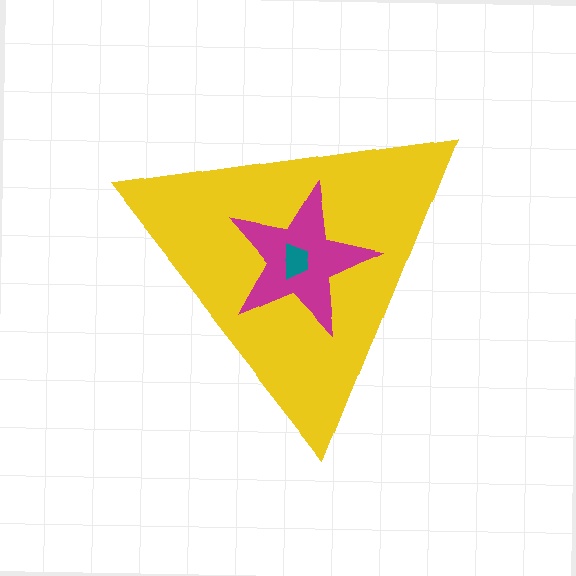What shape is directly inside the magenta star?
The teal trapezoid.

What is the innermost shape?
The teal trapezoid.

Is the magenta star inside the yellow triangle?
Yes.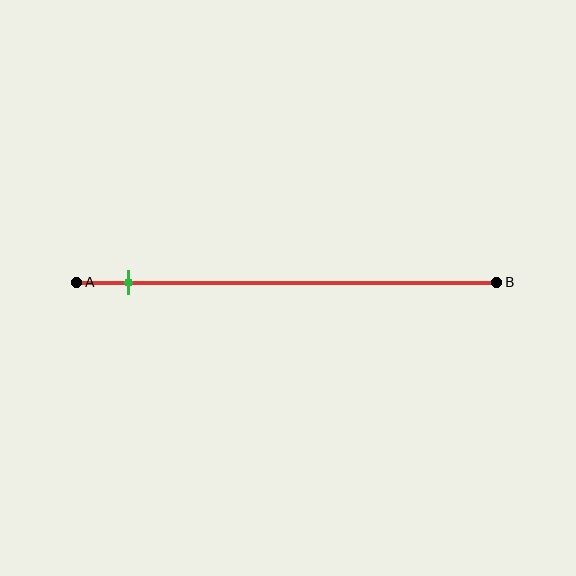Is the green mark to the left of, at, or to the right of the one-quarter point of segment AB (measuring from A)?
The green mark is to the left of the one-quarter point of segment AB.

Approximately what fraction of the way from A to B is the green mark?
The green mark is approximately 10% of the way from A to B.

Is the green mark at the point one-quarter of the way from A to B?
No, the mark is at about 10% from A, not at the 25% one-quarter point.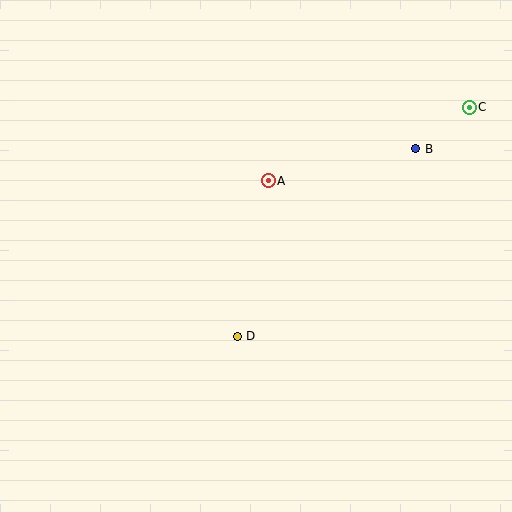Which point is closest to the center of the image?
Point A at (268, 181) is closest to the center.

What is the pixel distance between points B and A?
The distance between B and A is 151 pixels.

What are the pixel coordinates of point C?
Point C is at (469, 107).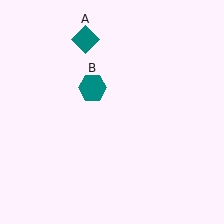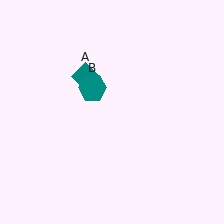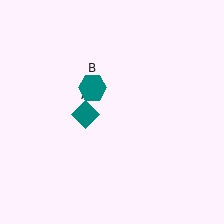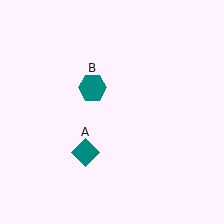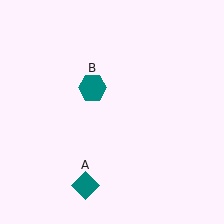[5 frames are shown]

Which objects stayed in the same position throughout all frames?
Teal hexagon (object B) remained stationary.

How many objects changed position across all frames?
1 object changed position: teal diamond (object A).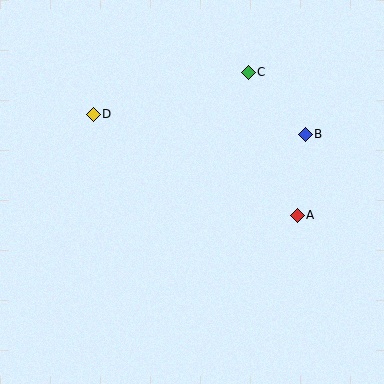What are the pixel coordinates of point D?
Point D is at (93, 114).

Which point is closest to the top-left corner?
Point D is closest to the top-left corner.